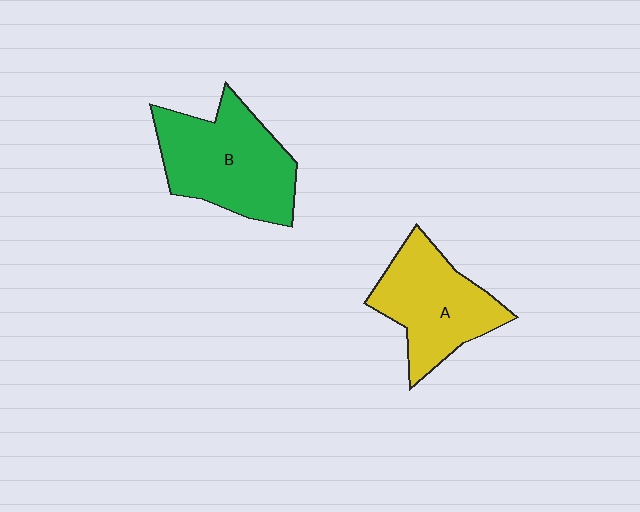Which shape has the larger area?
Shape B (green).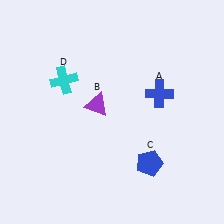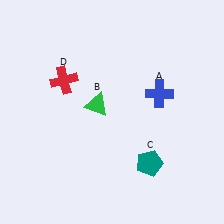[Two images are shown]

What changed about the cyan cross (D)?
In Image 1, D is cyan. In Image 2, it changed to red.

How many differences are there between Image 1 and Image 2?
There are 3 differences between the two images.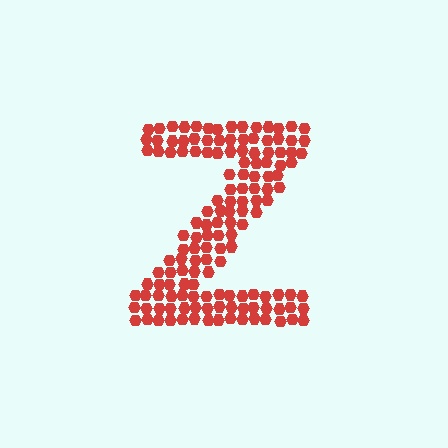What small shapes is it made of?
It is made of small hexagons.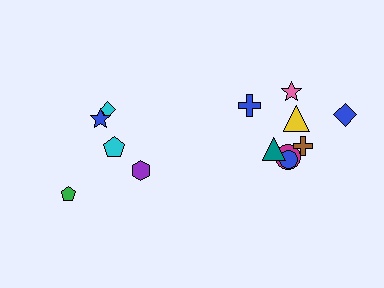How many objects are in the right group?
There are 8 objects.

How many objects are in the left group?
There are 5 objects.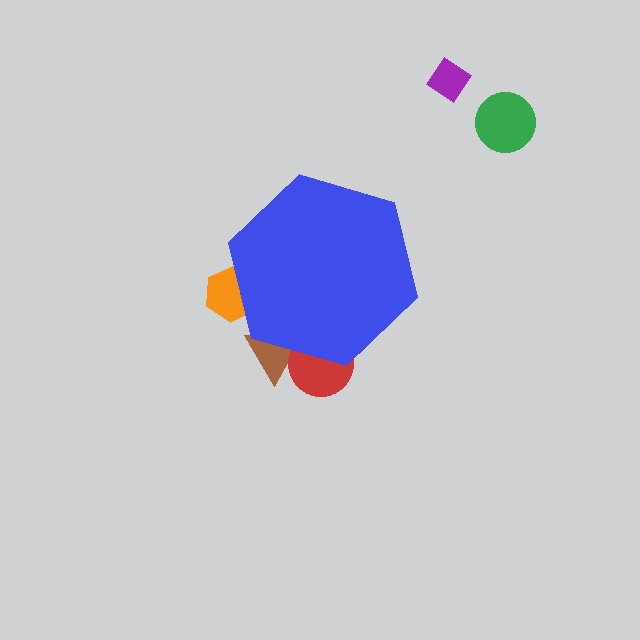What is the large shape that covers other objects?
A blue hexagon.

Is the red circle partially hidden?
Yes, the red circle is partially hidden behind the blue hexagon.